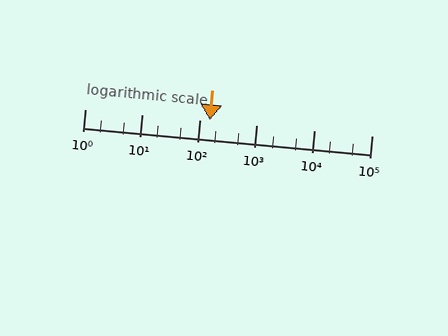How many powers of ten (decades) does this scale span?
The scale spans 5 decades, from 1 to 100000.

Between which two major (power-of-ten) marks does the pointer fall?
The pointer is between 100 and 1000.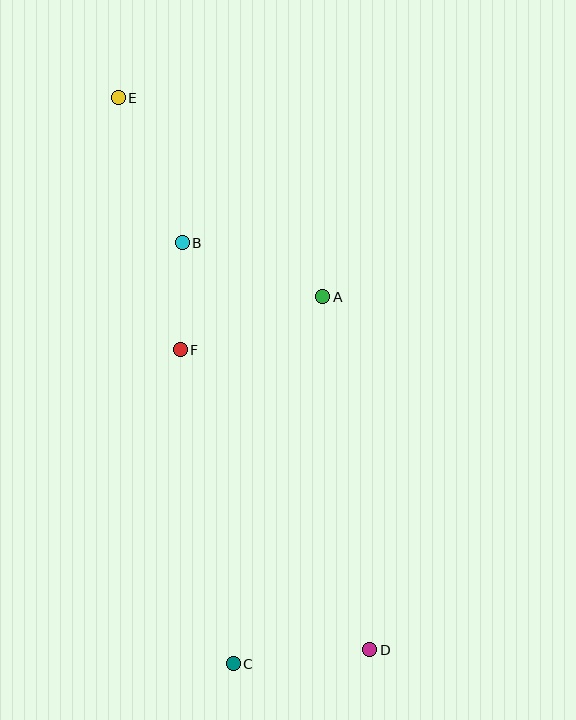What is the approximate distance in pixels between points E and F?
The distance between E and F is approximately 260 pixels.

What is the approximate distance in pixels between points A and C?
The distance between A and C is approximately 378 pixels.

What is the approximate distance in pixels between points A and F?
The distance between A and F is approximately 152 pixels.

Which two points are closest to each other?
Points B and F are closest to each other.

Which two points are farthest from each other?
Points D and E are farthest from each other.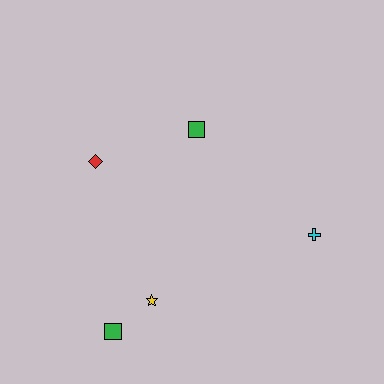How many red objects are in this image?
There is 1 red object.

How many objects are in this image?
There are 5 objects.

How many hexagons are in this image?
There are no hexagons.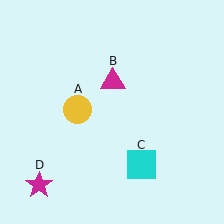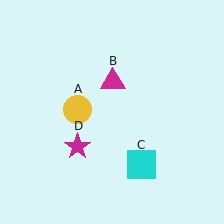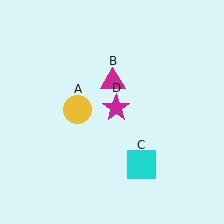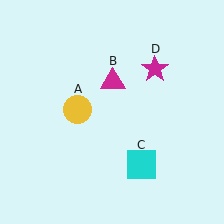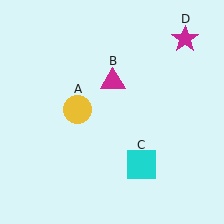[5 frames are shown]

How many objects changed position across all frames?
1 object changed position: magenta star (object D).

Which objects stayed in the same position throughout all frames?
Yellow circle (object A) and magenta triangle (object B) and cyan square (object C) remained stationary.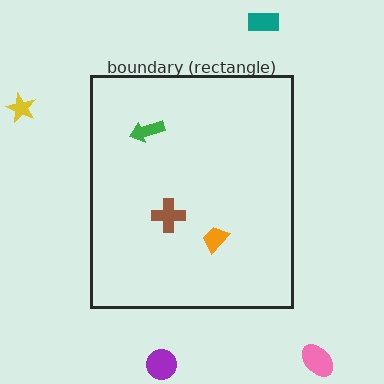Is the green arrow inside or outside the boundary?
Inside.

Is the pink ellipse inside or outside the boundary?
Outside.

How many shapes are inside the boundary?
3 inside, 4 outside.